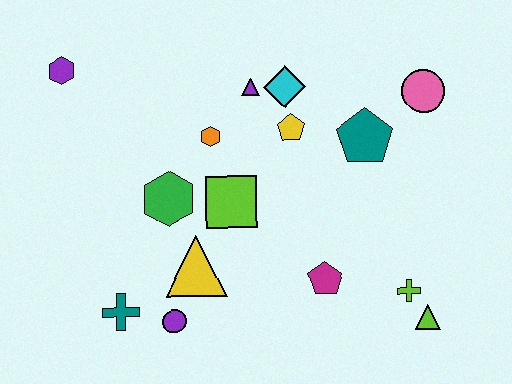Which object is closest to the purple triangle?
The cyan diamond is closest to the purple triangle.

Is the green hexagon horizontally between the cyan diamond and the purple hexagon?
Yes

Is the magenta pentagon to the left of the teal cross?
No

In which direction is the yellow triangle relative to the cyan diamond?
The yellow triangle is below the cyan diamond.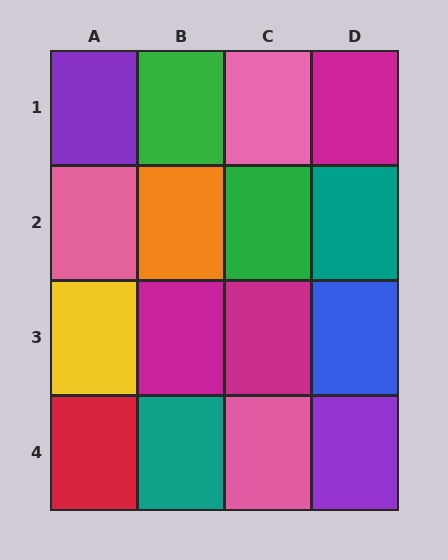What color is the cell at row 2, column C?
Green.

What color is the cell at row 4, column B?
Teal.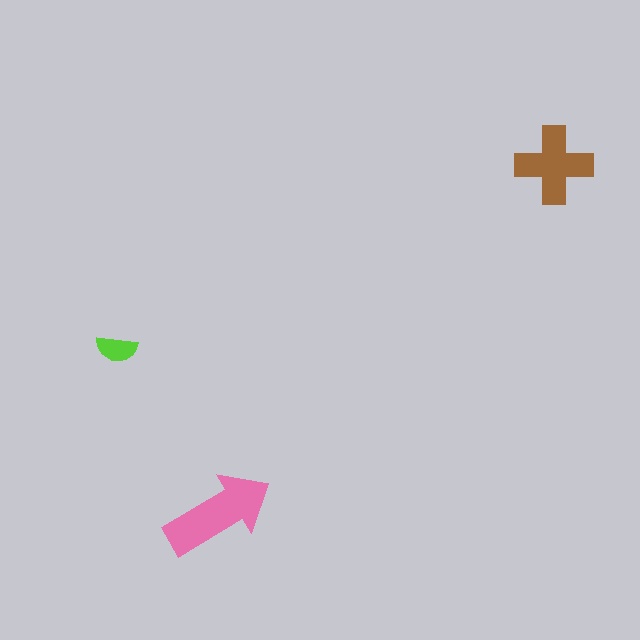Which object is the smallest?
The lime semicircle.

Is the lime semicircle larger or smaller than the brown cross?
Smaller.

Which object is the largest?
The pink arrow.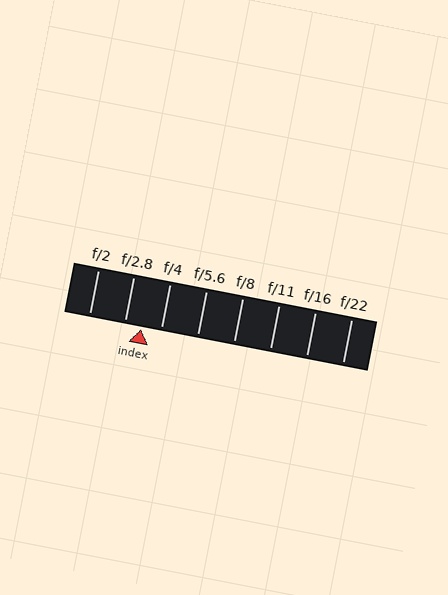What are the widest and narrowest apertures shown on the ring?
The widest aperture shown is f/2 and the narrowest is f/22.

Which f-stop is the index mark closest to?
The index mark is closest to f/2.8.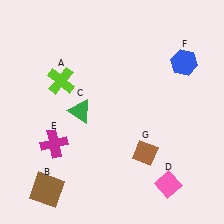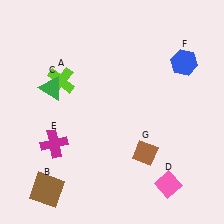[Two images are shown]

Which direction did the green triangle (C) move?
The green triangle (C) moved left.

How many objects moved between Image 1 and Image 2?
1 object moved between the two images.